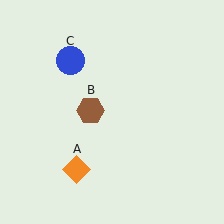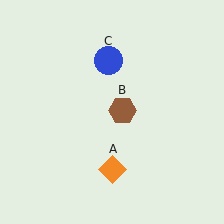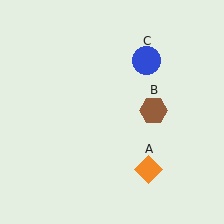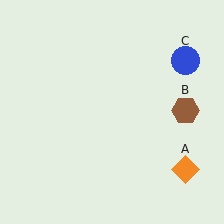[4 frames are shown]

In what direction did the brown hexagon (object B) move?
The brown hexagon (object B) moved right.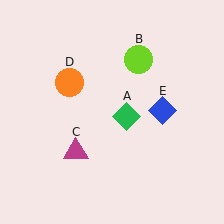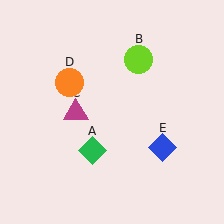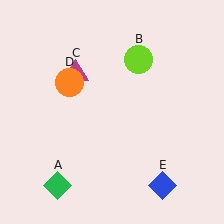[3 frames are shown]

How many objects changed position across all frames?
3 objects changed position: green diamond (object A), magenta triangle (object C), blue diamond (object E).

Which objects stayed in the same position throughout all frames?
Lime circle (object B) and orange circle (object D) remained stationary.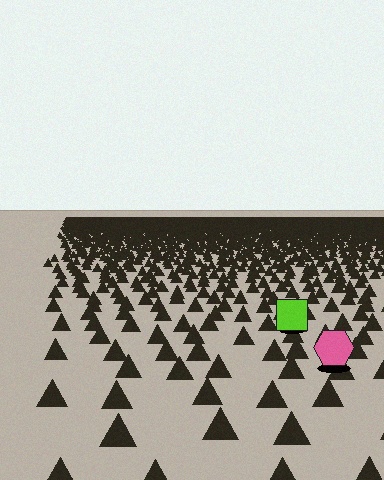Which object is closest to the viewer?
The pink hexagon is closest. The texture marks near it are larger and more spread out.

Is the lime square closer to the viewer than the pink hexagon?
No. The pink hexagon is closer — you can tell from the texture gradient: the ground texture is coarser near it.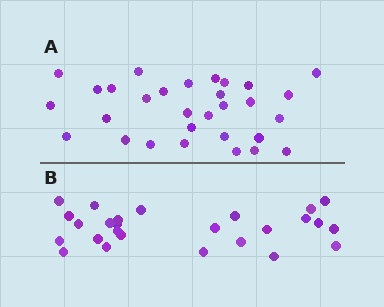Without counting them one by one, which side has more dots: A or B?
Region A (the top region) has more dots.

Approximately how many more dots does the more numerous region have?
Region A has about 4 more dots than region B.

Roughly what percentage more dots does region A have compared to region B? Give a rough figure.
About 15% more.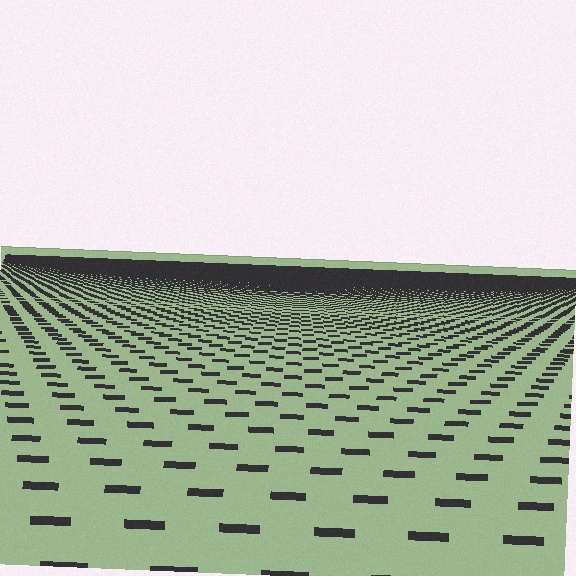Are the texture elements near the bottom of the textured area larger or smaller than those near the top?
Larger. Near the bottom, elements are closer to the viewer and appear at a bigger on-screen size.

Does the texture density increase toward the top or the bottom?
Density increases toward the top.